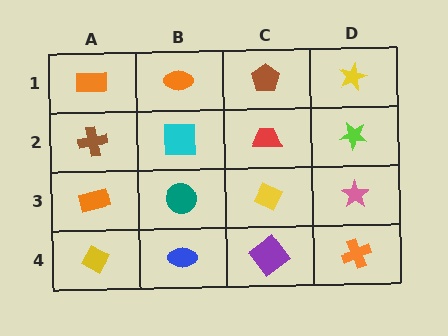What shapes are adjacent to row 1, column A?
A brown cross (row 2, column A), an orange ellipse (row 1, column B).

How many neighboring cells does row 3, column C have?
4.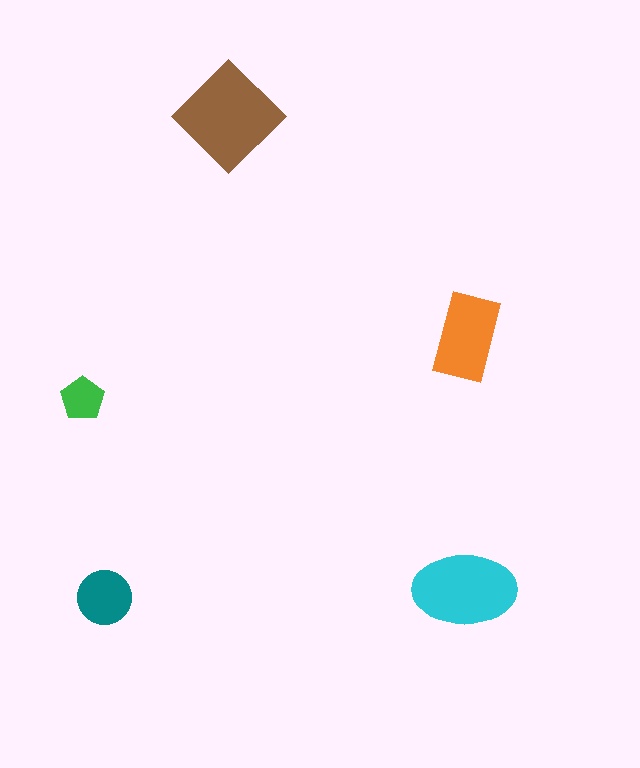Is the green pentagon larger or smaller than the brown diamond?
Smaller.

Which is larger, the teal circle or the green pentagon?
The teal circle.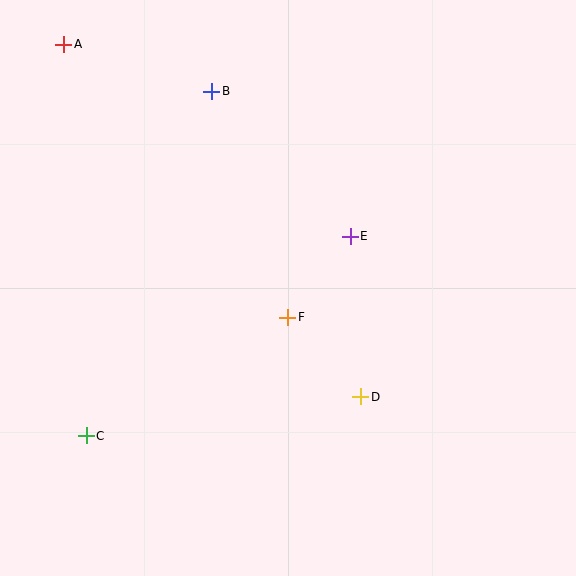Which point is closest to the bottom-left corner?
Point C is closest to the bottom-left corner.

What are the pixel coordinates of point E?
Point E is at (350, 236).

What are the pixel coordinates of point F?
Point F is at (288, 317).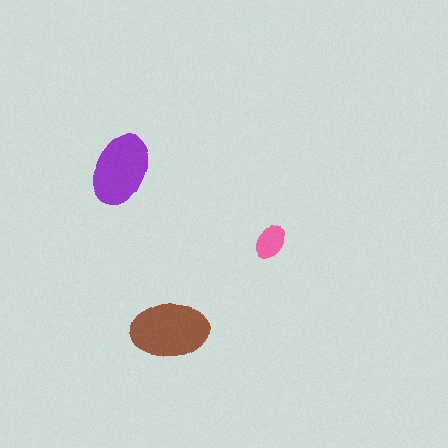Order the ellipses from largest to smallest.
the brown one, the purple one, the pink one.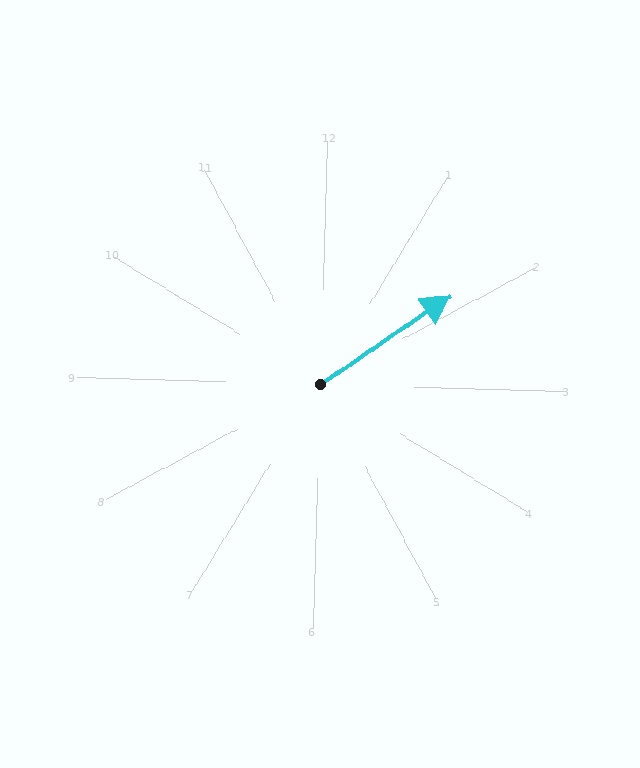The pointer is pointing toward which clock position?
Roughly 2 o'clock.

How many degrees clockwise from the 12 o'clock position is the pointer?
Approximately 54 degrees.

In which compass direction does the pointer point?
Northeast.